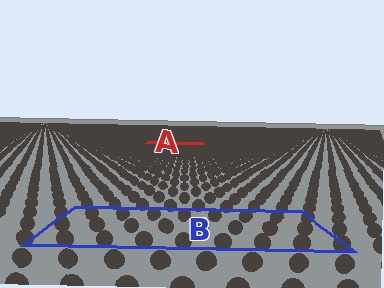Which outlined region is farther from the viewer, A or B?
Region A is farther from the viewer — the texture elements inside it appear smaller and more densely packed.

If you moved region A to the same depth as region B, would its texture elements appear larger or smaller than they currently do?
They would appear larger. At a closer depth, the same texture elements are projected at a bigger on-screen size.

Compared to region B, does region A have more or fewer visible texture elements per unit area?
Region A has more texture elements per unit area — they are packed more densely because it is farther away.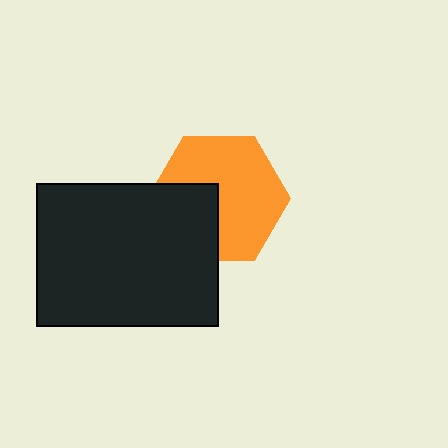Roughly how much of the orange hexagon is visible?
Most of it is visible (roughly 67%).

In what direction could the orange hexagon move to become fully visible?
The orange hexagon could move toward the upper-right. That would shift it out from behind the black rectangle entirely.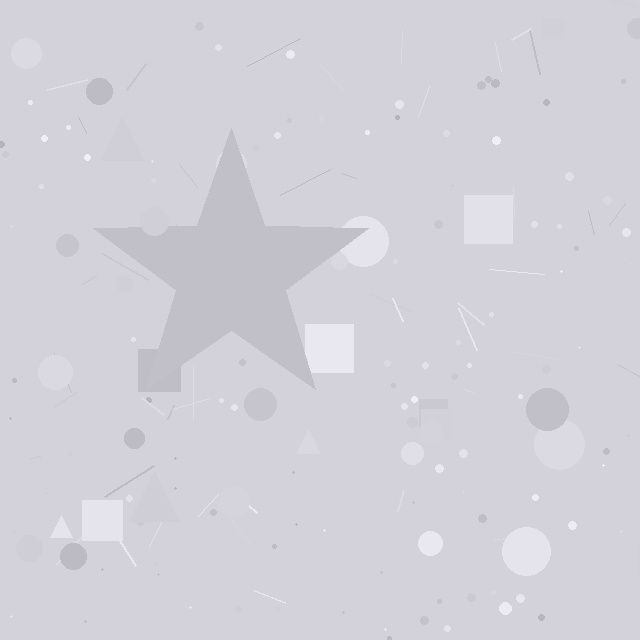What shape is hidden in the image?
A star is hidden in the image.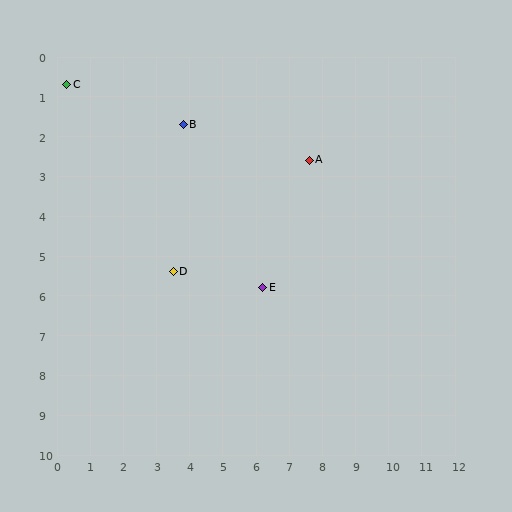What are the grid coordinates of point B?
Point B is at approximately (3.8, 1.7).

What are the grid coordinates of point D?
Point D is at approximately (3.5, 5.4).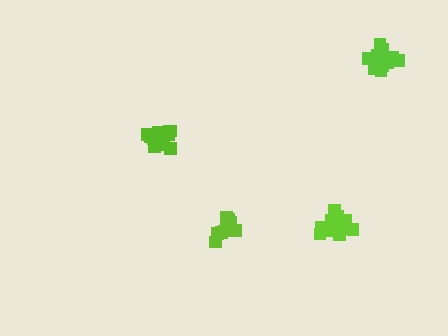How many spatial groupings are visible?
There are 4 spatial groupings.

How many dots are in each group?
Group 1: 11 dots, Group 2: 13 dots, Group 3: 12 dots, Group 4: 17 dots (53 total).